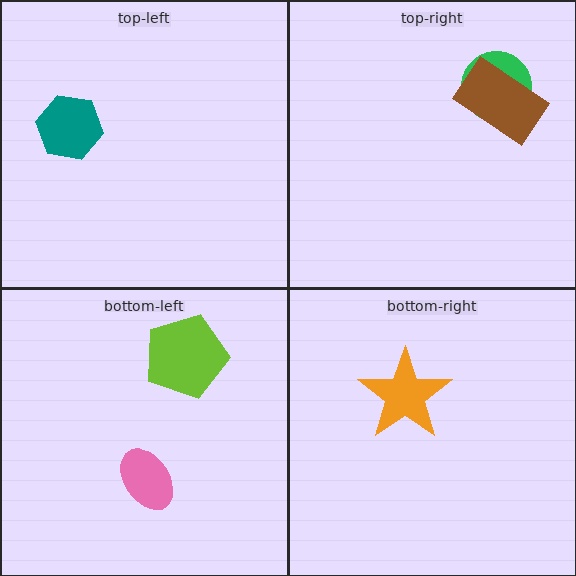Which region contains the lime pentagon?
The bottom-left region.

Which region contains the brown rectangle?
The top-right region.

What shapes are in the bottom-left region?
The lime pentagon, the pink ellipse.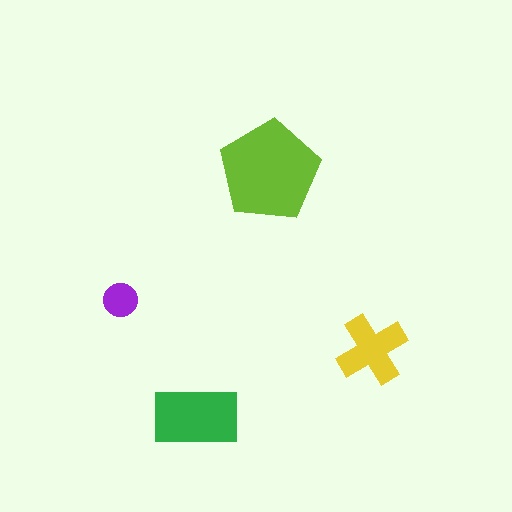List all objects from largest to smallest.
The lime pentagon, the green rectangle, the yellow cross, the purple circle.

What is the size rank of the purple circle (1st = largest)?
4th.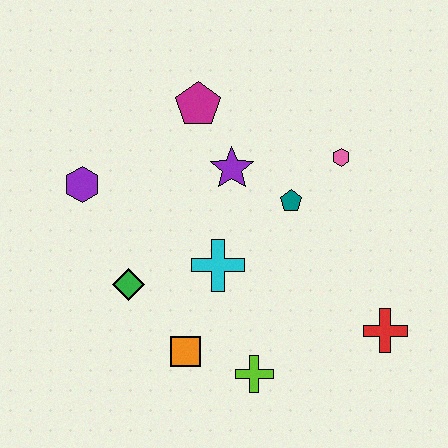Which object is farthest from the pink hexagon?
The purple hexagon is farthest from the pink hexagon.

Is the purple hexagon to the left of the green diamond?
Yes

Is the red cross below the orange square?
No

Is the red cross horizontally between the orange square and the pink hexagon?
No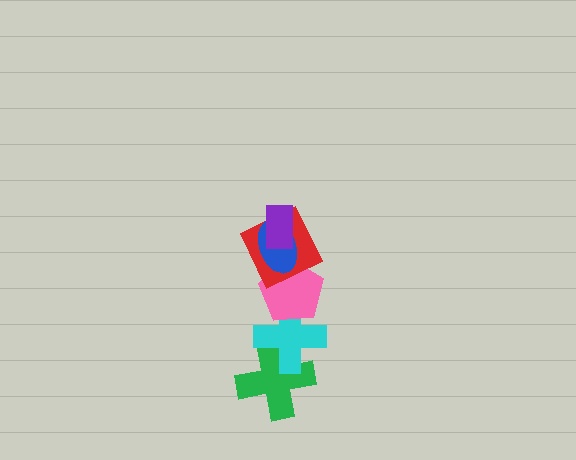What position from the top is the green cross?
The green cross is 6th from the top.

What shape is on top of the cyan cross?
The pink pentagon is on top of the cyan cross.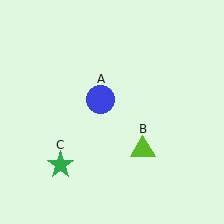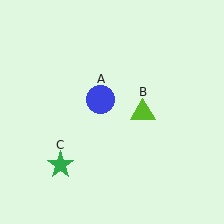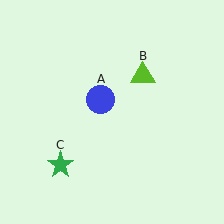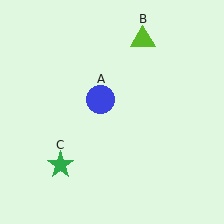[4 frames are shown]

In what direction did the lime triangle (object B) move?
The lime triangle (object B) moved up.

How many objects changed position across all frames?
1 object changed position: lime triangle (object B).